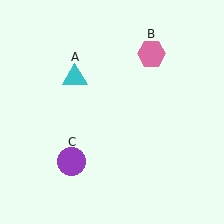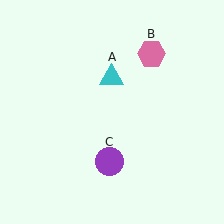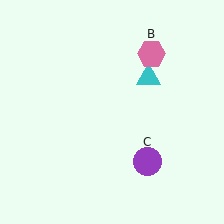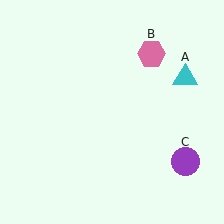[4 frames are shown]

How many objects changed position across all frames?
2 objects changed position: cyan triangle (object A), purple circle (object C).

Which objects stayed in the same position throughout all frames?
Pink hexagon (object B) remained stationary.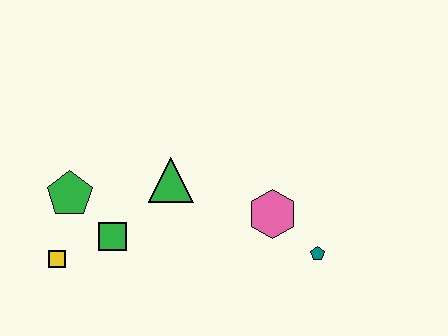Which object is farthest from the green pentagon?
The teal pentagon is farthest from the green pentagon.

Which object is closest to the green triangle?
The green square is closest to the green triangle.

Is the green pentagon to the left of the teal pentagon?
Yes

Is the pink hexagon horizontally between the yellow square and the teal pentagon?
Yes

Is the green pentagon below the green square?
No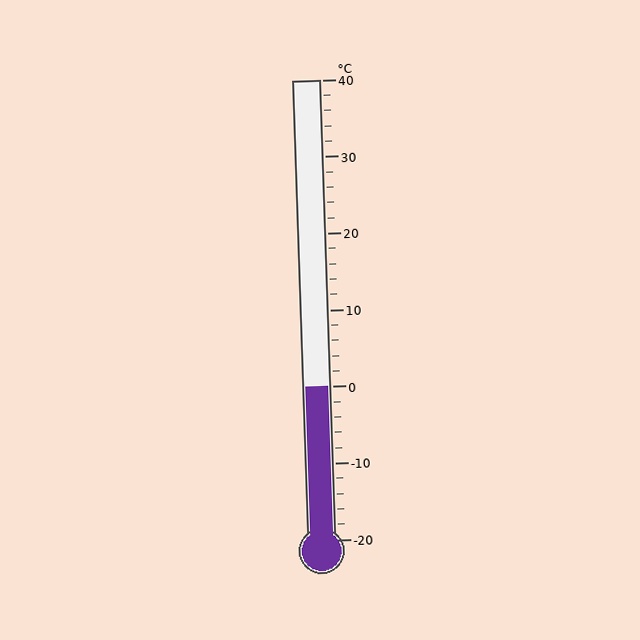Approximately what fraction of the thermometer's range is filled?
The thermometer is filled to approximately 35% of its range.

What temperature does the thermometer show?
The thermometer shows approximately 0°C.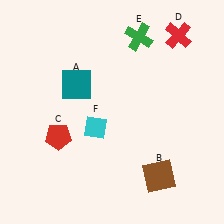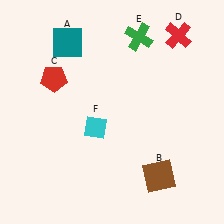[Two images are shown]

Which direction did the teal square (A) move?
The teal square (A) moved up.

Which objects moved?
The objects that moved are: the teal square (A), the red pentagon (C).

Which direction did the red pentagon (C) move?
The red pentagon (C) moved up.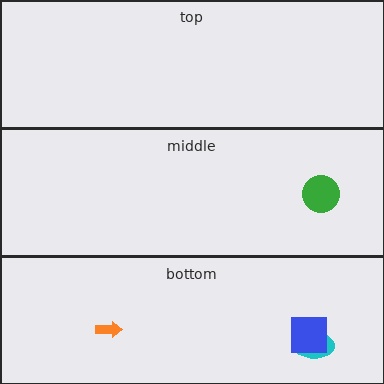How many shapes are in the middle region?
1.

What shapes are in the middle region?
The green circle.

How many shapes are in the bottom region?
3.